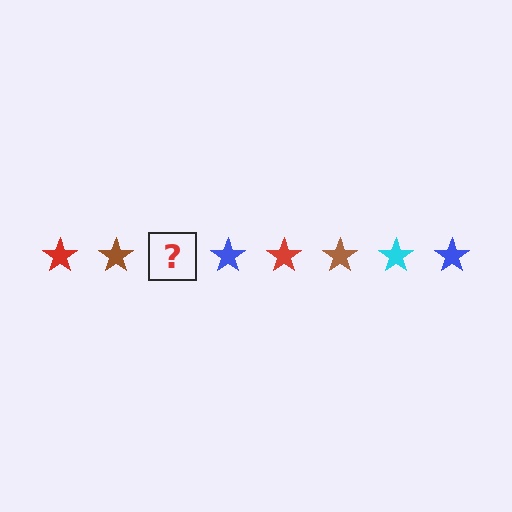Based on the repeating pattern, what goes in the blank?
The blank should be a cyan star.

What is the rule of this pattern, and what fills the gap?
The rule is that the pattern cycles through red, brown, cyan, blue stars. The gap should be filled with a cyan star.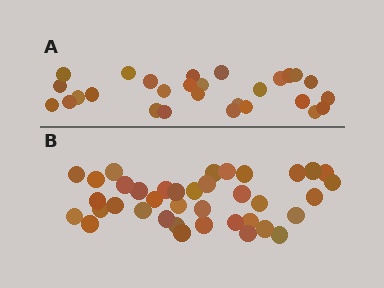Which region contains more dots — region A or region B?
Region B (the bottom region) has more dots.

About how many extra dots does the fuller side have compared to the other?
Region B has roughly 10 or so more dots than region A.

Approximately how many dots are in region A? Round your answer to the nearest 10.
About 30 dots. (The exact count is 28, which rounds to 30.)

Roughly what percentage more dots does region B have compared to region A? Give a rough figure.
About 35% more.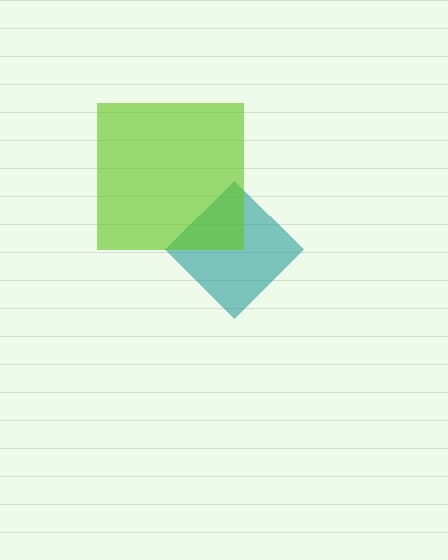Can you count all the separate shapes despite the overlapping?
Yes, there are 2 separate shapes.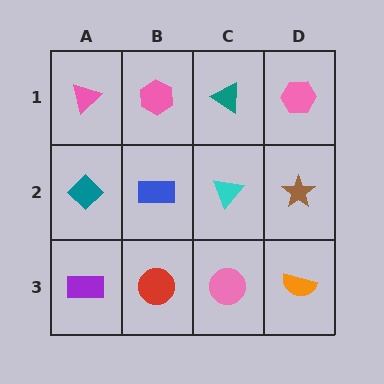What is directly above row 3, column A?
A teal diamond.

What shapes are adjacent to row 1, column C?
A cyan triangle (row 2, column C), a pink hexagon (row 1, column B), a pink hexagon (row 1, column D).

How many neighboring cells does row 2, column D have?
3.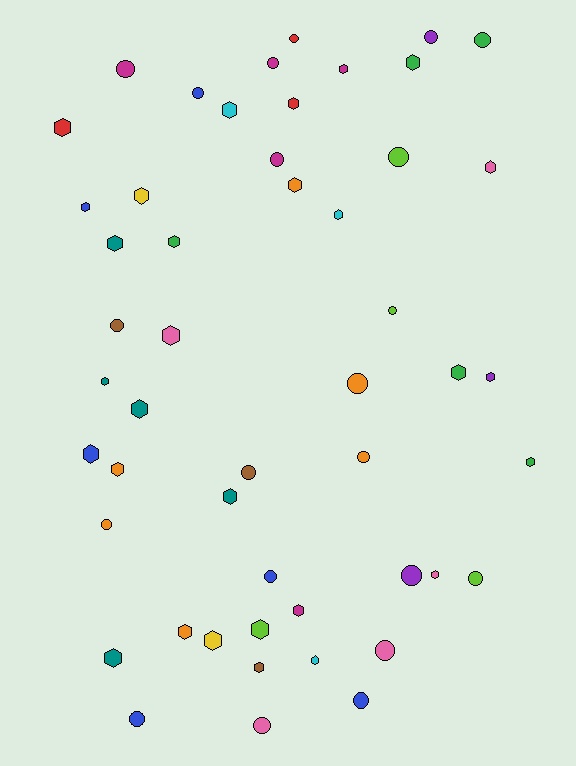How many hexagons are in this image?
There are 29 hexagons.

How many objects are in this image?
There are 50 objects.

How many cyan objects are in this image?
There are 3 cyan objects.